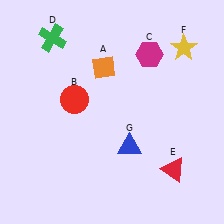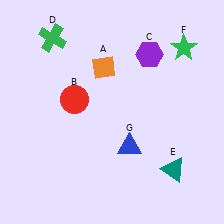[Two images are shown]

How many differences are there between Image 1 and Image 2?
There are 3 differences between the two images.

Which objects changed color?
C changed from magenta to purple. E changed from red to teal. F changed from yellow to green.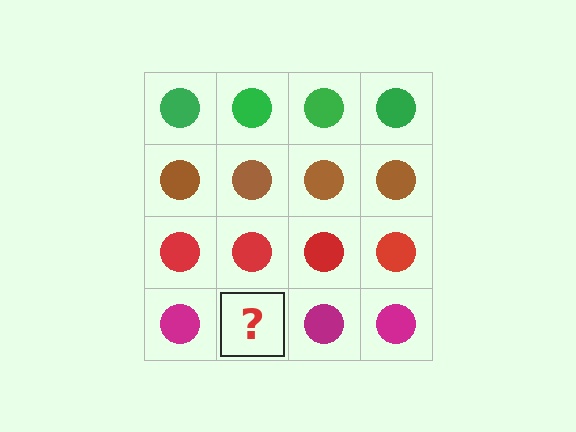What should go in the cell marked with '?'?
The missing cell should contain a magenta circle.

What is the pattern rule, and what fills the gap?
The rule is that each row has a consistent color. The gap should be filled with a magenta circle.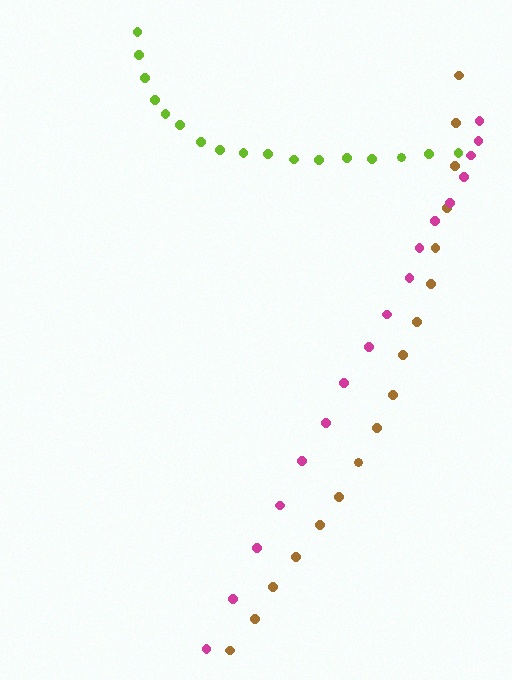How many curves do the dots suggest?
There are 3 distinct paths.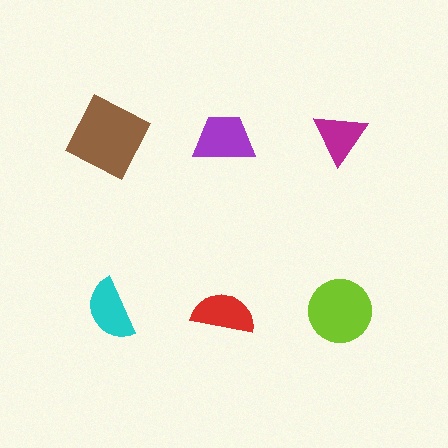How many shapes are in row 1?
3 shapes.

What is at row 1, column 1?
A brown square.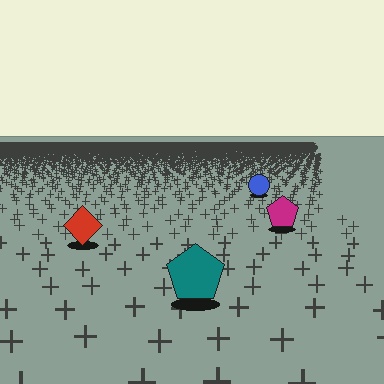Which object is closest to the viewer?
The teal pentagon is closest. The texture marks near it are larger and more spread out.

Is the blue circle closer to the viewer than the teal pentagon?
No. The teal pentagon is closer — you can tell from the texture gradient: the ground texture is coarser near it.